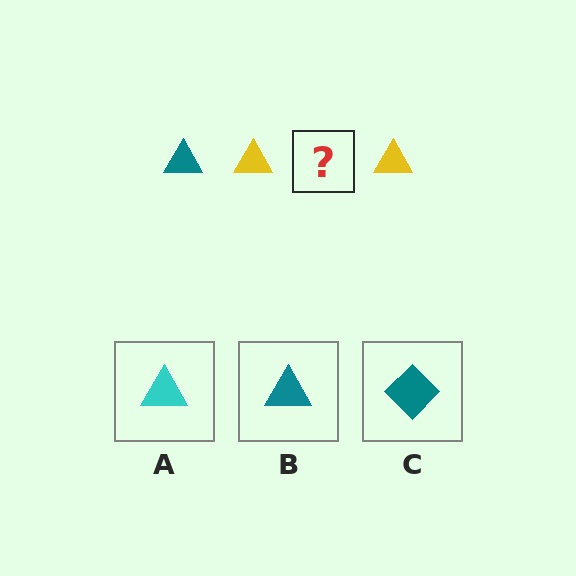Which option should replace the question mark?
Option B.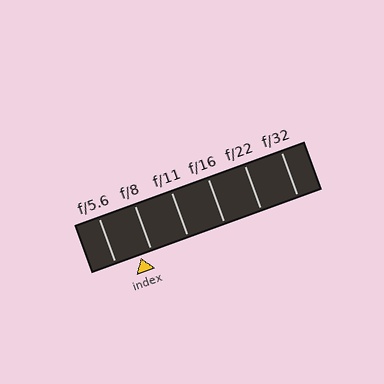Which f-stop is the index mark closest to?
The index mark is closest to f/8.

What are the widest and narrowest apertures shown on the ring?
The widest aperture shown is f/5.6 and the narrowest is f/32.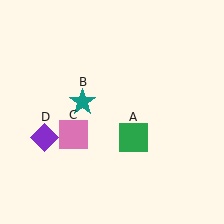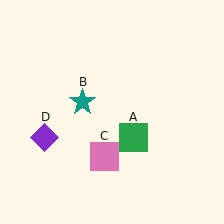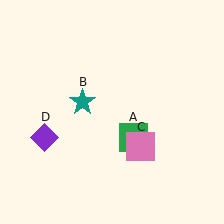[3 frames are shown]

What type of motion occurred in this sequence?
The pink square (object C) rotated counterclockwise around the center of the scene.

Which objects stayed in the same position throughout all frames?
Green square (object A) and teal star (object B) and purple diamond (object D) remained stationary.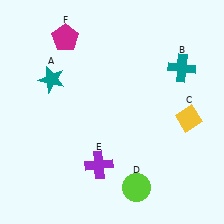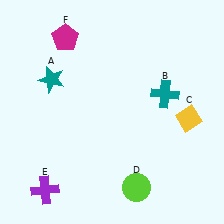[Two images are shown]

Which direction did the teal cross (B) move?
The teal cross (B) moved down.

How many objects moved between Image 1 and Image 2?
2 objects moved between the two images.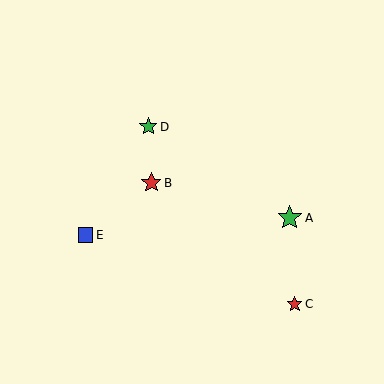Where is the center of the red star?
The center of the red star is at (295, 304).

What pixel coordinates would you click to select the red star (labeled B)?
Click at (151, 183) to select the red star B.